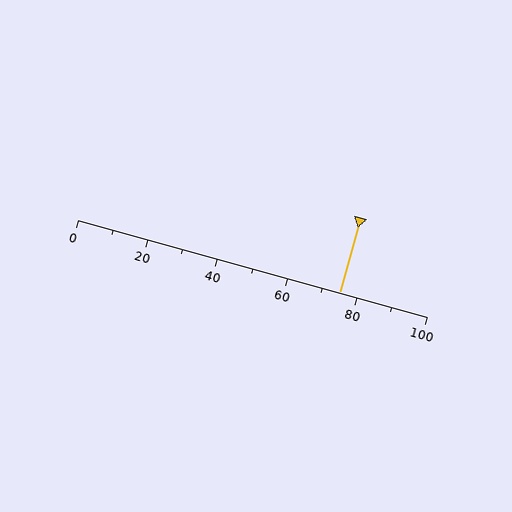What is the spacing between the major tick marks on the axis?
The major ticks are spaced 20 apart.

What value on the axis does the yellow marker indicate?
The marker indicates approximately 75.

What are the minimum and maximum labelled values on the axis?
The axis runs from 0 to 100.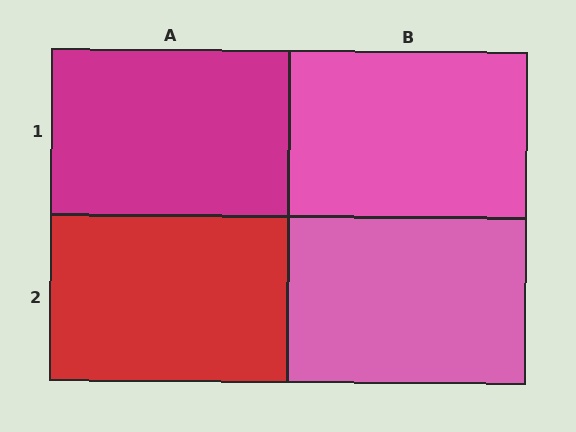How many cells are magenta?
1 cell is magenta.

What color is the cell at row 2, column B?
Pink.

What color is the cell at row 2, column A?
Red.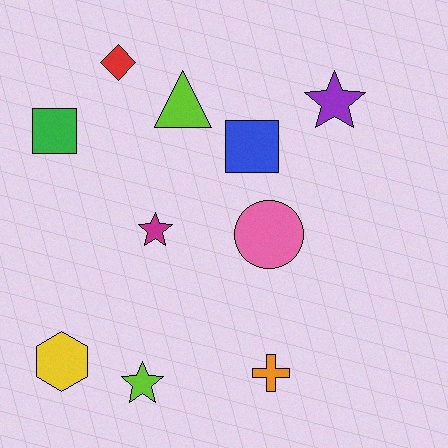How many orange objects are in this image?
There is 1 orange object.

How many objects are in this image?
There are 10 objects.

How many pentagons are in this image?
There are no pentagons.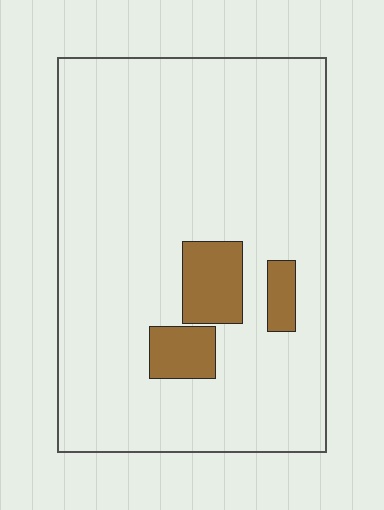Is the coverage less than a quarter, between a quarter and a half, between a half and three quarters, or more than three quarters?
Less than a quarter.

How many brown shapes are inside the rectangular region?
3.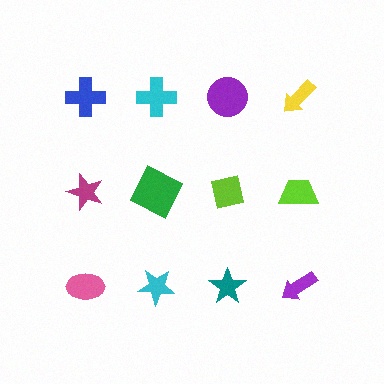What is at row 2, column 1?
A magenta star.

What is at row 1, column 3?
A purple circle.